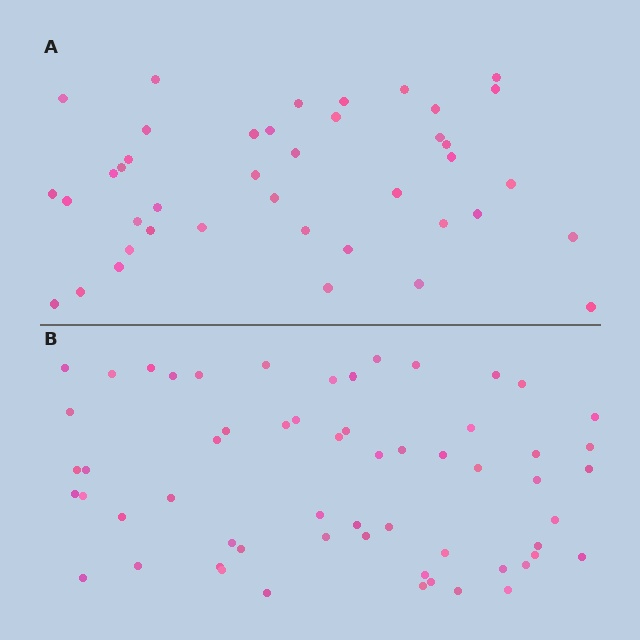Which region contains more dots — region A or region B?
Region B (the bottom region) has more dots.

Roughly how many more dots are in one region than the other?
Region B has approximately 20 more dots than region A.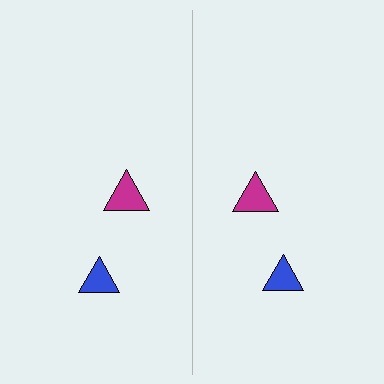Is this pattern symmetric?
Yes, this pattern has bilateral (reflection) symmetry.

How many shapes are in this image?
There are 4 shapes in this image.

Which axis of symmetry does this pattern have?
The pattern has a vertical axis of symmetry running through the center of the image.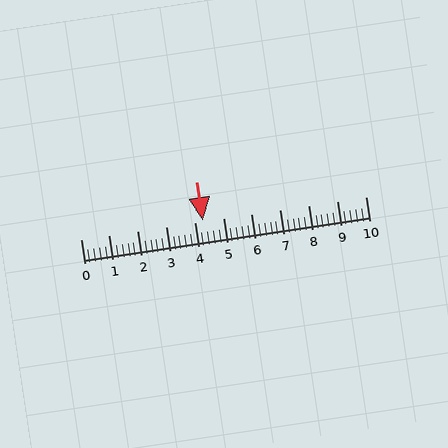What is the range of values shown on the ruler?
The ruler shows values from 0 to 10.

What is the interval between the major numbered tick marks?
The major tick marks are spaced 1 units apart.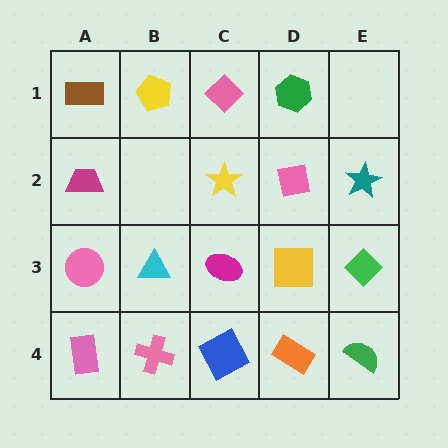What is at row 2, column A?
A magenta trapezoid.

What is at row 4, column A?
A pink rectangle.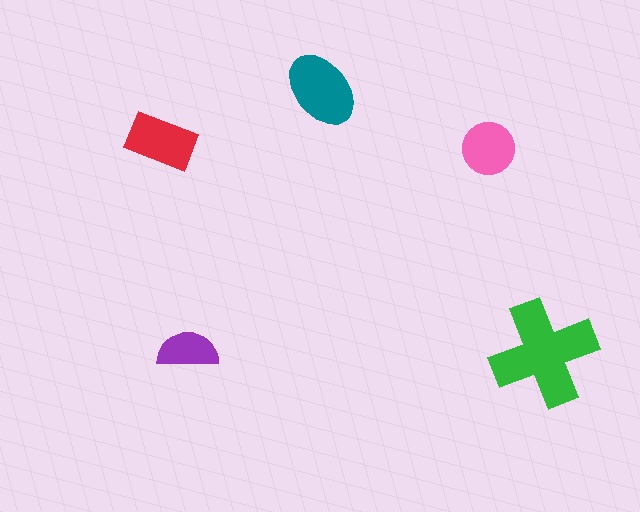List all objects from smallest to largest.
The purple semicircle, the pink circle, the red rectangle, the teal ellipse, the green cross.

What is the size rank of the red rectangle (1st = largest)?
3rd.